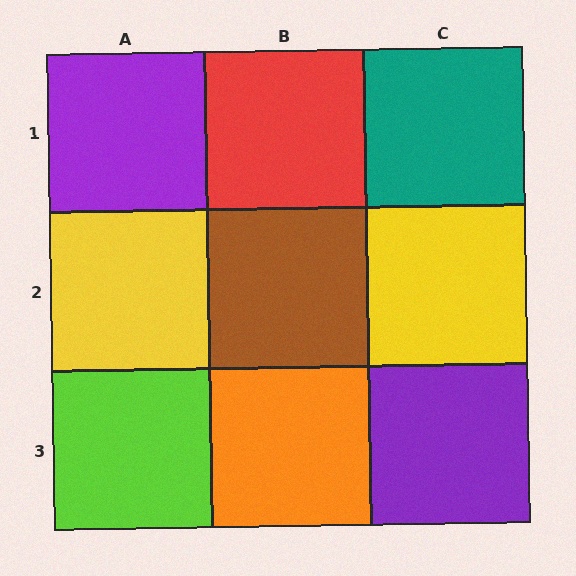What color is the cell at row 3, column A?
Lime.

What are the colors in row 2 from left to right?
Yellow, brown, yellow.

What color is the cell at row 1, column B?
Red.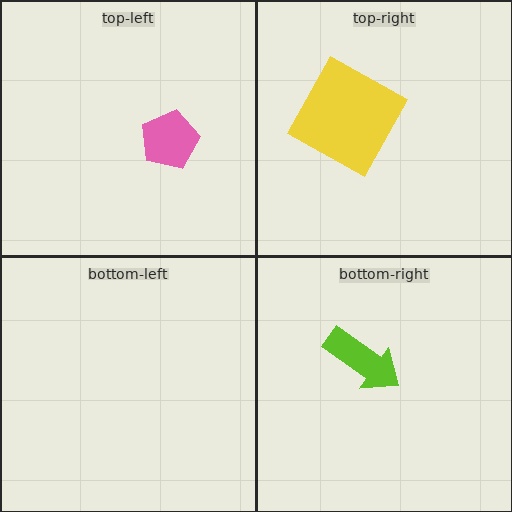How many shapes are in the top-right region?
1.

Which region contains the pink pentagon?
The top-left region.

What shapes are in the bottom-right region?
The lime arrow.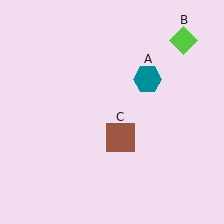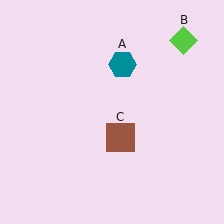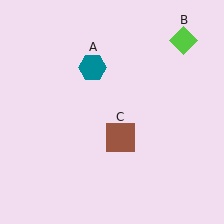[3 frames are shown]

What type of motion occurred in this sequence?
The teal hexagon (object A) rotated counterclockwise around the center of the scene.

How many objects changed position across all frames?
1 object changed position: teal hexagon (object A).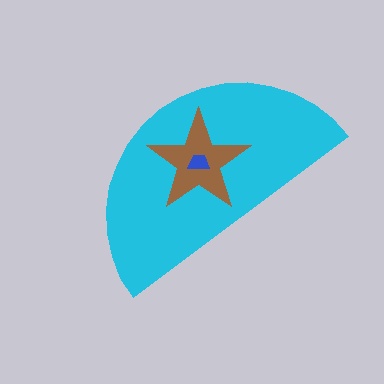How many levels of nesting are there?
3.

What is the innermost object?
The blue trapezoid.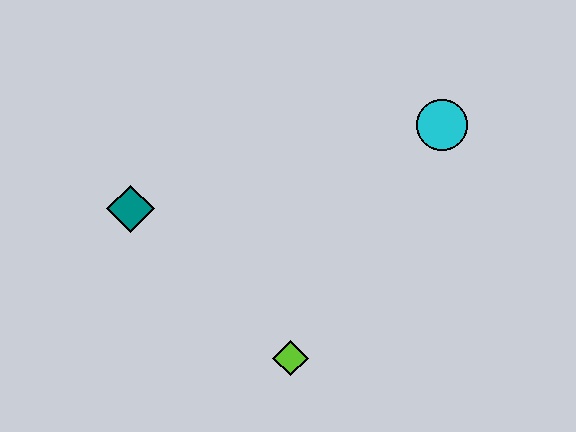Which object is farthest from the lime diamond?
The cyan circle is farthest from the lime diamond.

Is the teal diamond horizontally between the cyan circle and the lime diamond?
No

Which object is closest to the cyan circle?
The lime diamond is closest to the cyan circle.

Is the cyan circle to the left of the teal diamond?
No